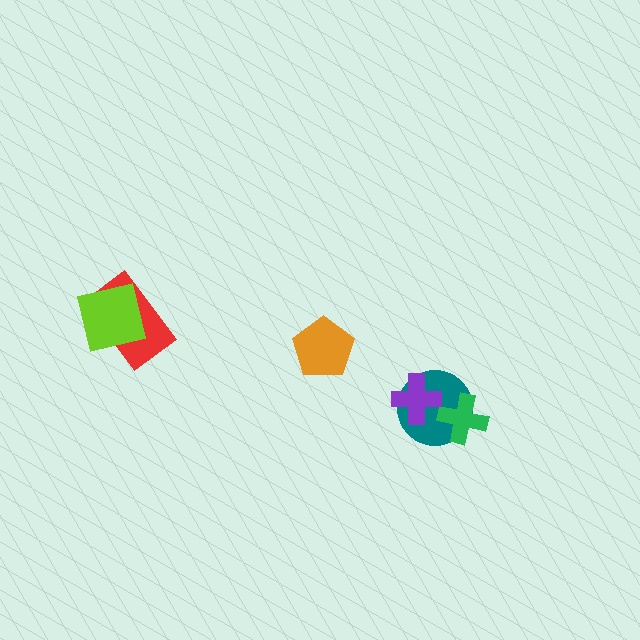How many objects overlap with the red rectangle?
1 object overlaps with the red rectangle.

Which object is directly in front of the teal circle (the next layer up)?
The green cross is directly in front of the teal circle.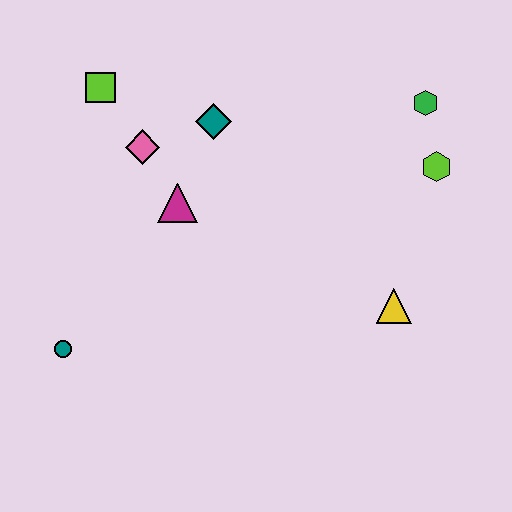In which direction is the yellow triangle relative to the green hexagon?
The yellow triangle is below the green hexagon.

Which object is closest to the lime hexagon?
The green hexagon is closest to the lime hexagon.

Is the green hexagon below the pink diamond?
No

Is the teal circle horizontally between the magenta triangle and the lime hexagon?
No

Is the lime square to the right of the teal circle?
Yes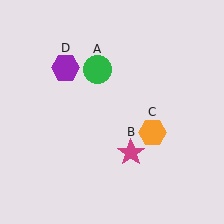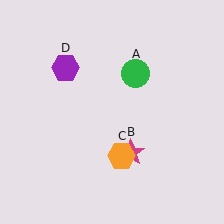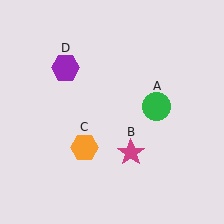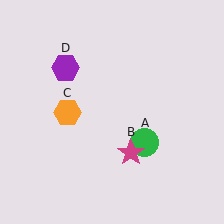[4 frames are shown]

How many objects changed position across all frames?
2 objects changed position: green circle (object A), orange hexagon (object C).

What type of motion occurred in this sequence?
The green circle (object A), orange hexagon (object C) rotated clockwise around the center of the scene.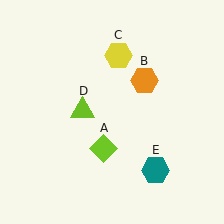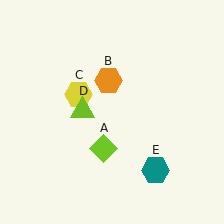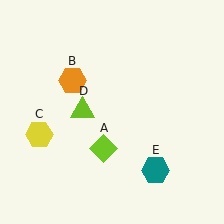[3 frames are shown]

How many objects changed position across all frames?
2 objects changed position: orange hexagon (object B), yellow hexagon (object C).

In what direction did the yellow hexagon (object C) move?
The yellow hexagon (object C) moved down and to the left.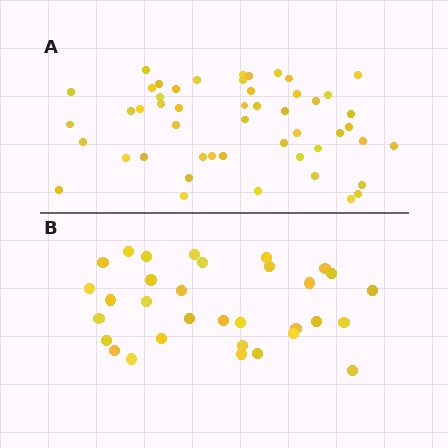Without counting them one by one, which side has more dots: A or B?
Region A (the top region) has more dots.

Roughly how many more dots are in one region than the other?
Region A has approximately 20 more dots than region B.